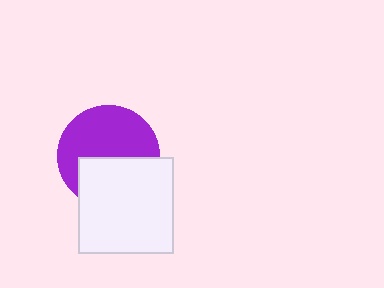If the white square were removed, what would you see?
You would see the complete purple circle.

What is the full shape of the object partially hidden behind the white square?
The partially hidden object is a purple circle.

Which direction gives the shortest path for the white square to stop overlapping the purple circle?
Moving down gives the shortest separation.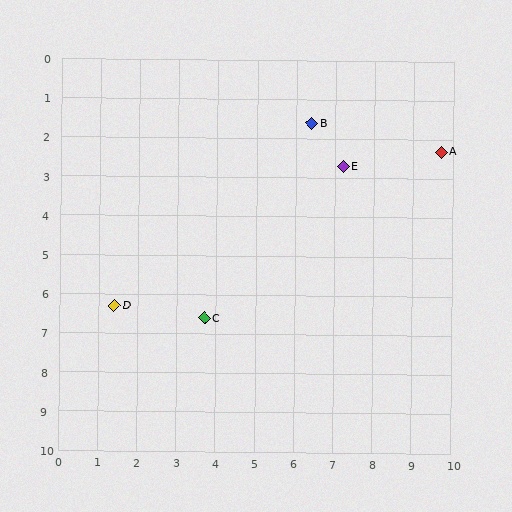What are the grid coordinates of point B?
Point B is at approximately (6.4, 1.6).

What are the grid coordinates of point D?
Point D is at approximately (1.4, 6.3).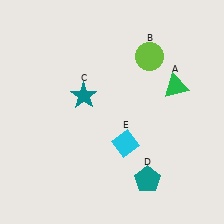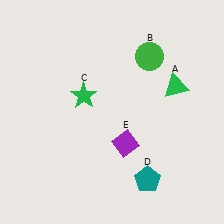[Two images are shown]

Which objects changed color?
B changed from lime to green. C changed from teal to green. E changed from cyan to purple.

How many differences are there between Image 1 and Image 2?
There are 3 differences between the two images.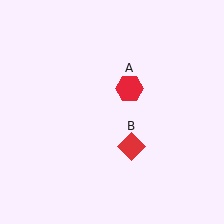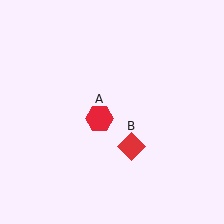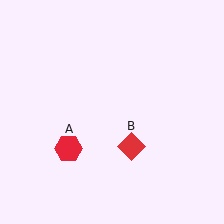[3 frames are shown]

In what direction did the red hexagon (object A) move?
The red hexagon (object A) moved down and to the left.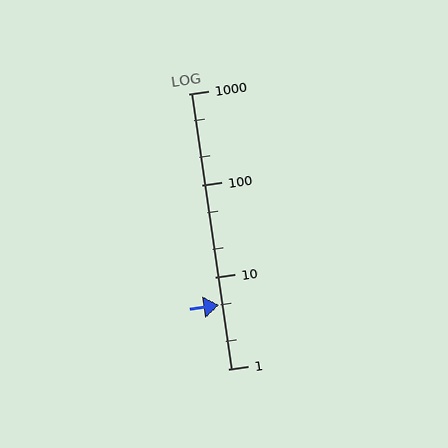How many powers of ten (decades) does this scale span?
The scale spans 3 decades, from 1 to 1000.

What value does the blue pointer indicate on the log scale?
The pointer indicates approximately 5.